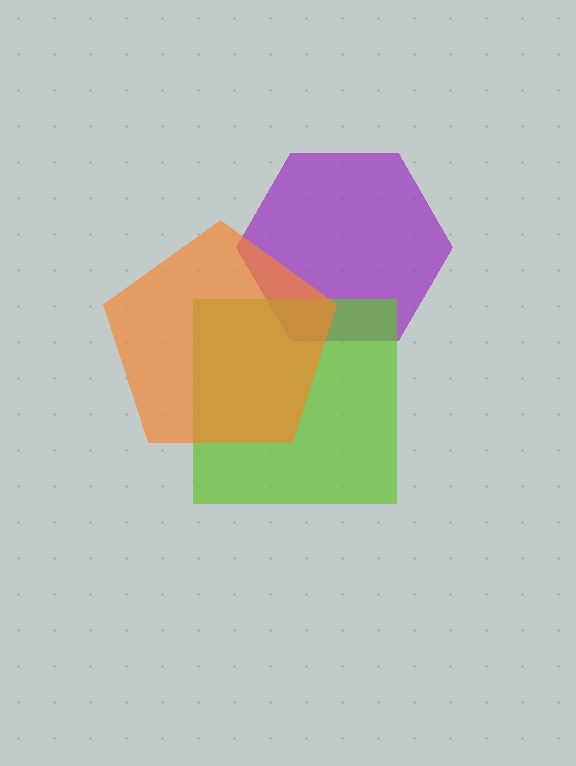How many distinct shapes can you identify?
There are 3 distinct shapes: a purple hexagon, a lime square, an orange pentagon.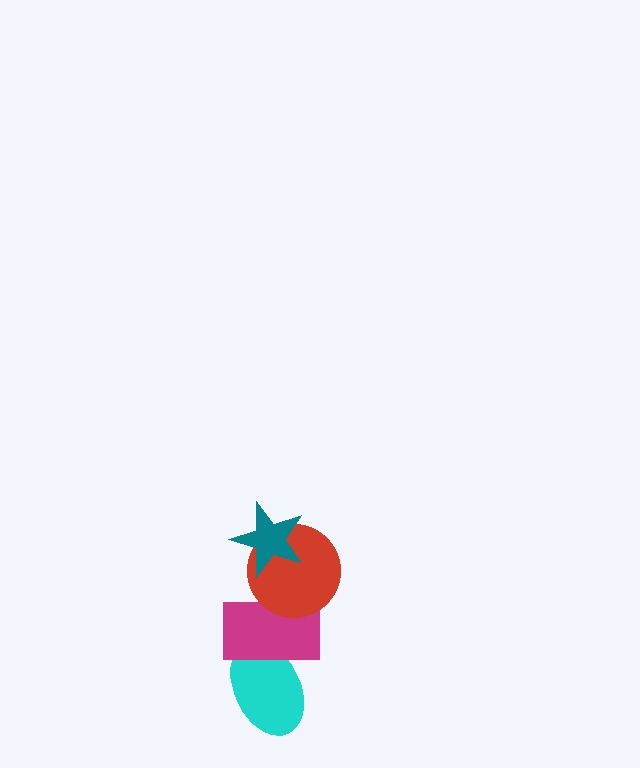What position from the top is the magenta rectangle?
The magenta rectangle is 3rd from the top.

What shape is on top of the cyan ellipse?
The magenta rectangle is on top of the cyan ellipse.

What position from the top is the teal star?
The teal star is 1st from the top.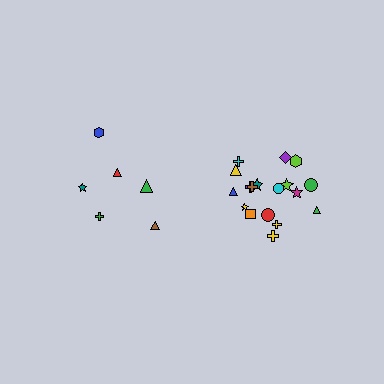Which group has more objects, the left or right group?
The right group.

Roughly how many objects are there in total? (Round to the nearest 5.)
Roughly 25 objects in total.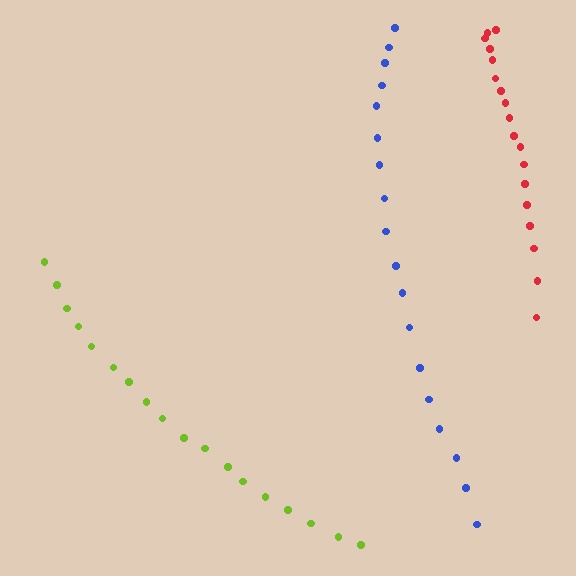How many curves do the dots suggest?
There are 3 distinct paths.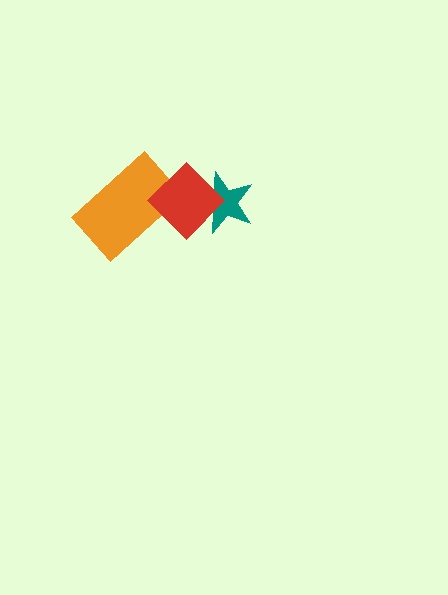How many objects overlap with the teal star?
1 object overlaps with the teal star.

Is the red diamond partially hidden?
No, no other shape covers it.